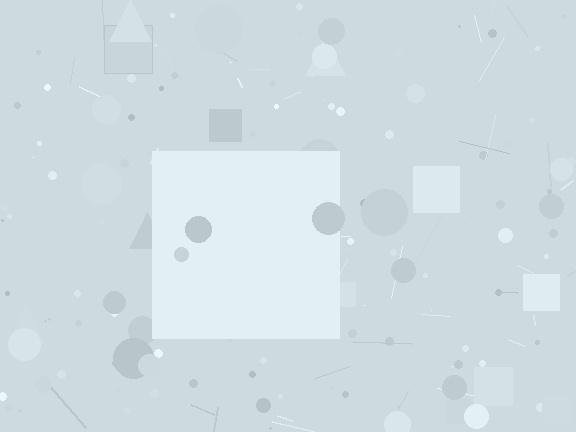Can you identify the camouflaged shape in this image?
The camouflaged shape is a square.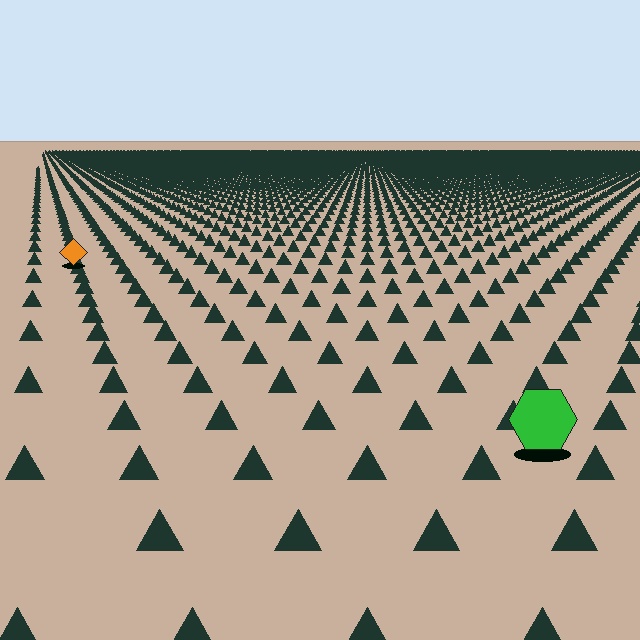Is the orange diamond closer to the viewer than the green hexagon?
No. The green hexagon is closer — you can tell from the texture gradient: the ground texture is coarser near it.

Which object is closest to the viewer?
The green hexagon is closest. The texture marks near it are larger and more spread out.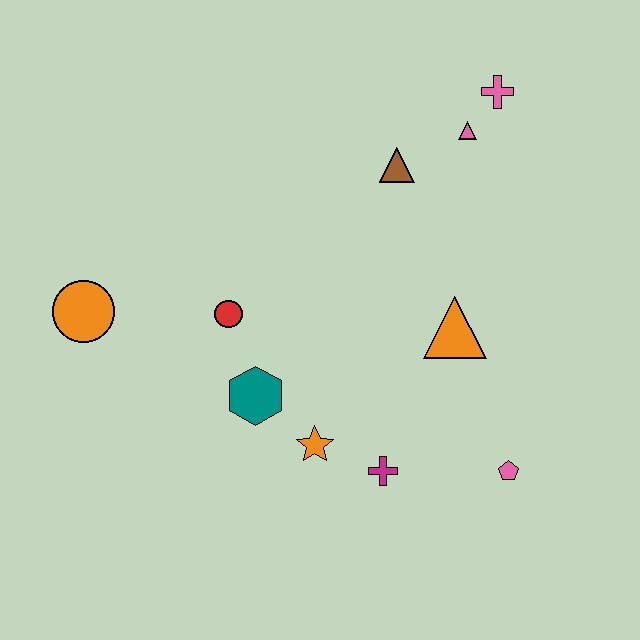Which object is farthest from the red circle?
The pink cross is farthest from the red circle.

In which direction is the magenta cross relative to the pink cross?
The magenta cross is below the pink cross.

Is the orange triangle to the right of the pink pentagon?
No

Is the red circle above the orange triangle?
Yes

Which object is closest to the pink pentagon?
The magenta cross is closest to the pink pentagon.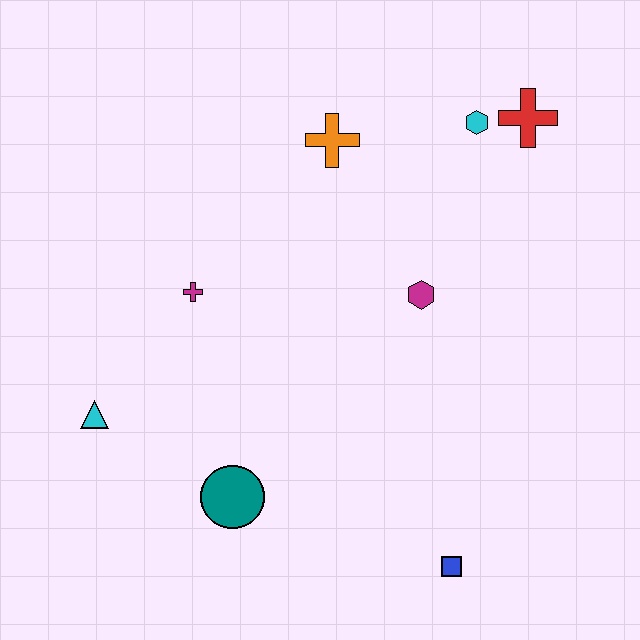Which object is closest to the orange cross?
The cyan hexagon is closest to the orange cross.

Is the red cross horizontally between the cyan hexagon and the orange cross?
No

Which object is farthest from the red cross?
The cyan triangle is farthest from the red cross.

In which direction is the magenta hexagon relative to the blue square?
The magenta hexagon is above the blue square.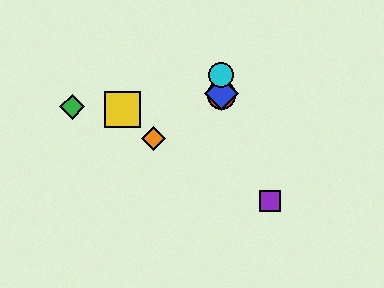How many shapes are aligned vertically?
3 shapes (the red circle, the blue diamond, the cyan circle) are aligned vertically.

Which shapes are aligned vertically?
The red circle, the blue diamond, the cyan circle are aligned vertically.